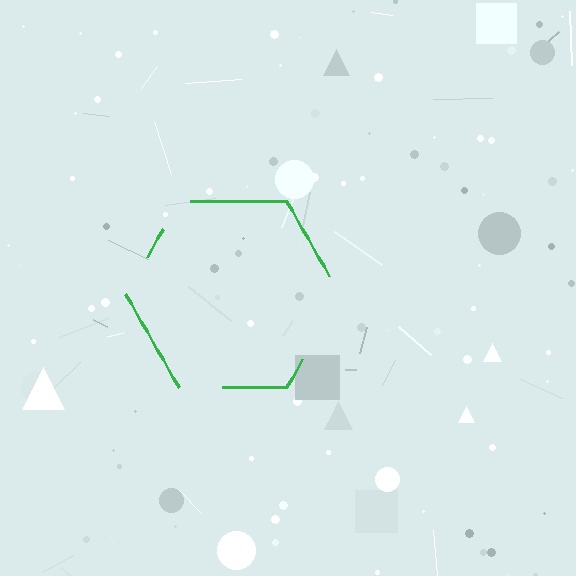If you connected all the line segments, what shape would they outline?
They would outline a hexagon.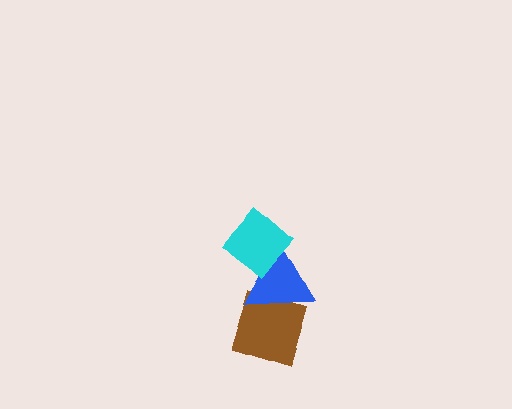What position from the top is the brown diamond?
The brown diamond is 3rd from the top.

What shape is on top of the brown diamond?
The blue triangle is on top of the brown diamond.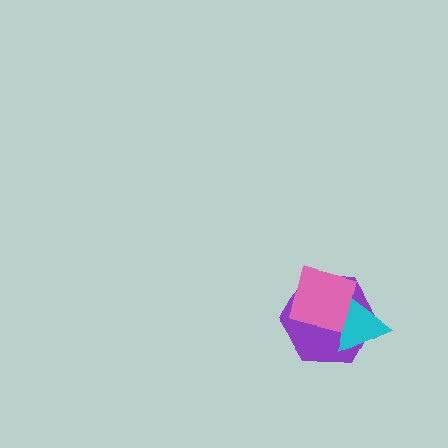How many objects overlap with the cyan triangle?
2 objects overlap with the cyan triangle.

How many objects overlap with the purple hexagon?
2 objects overlap with the purple hexagon.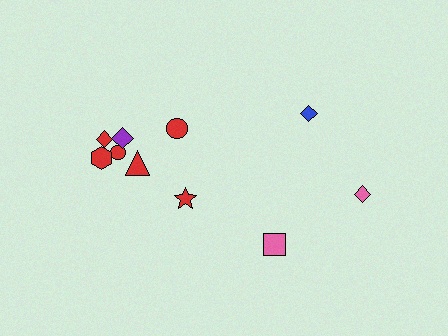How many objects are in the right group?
There are 3 objects.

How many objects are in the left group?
There are 7 objects.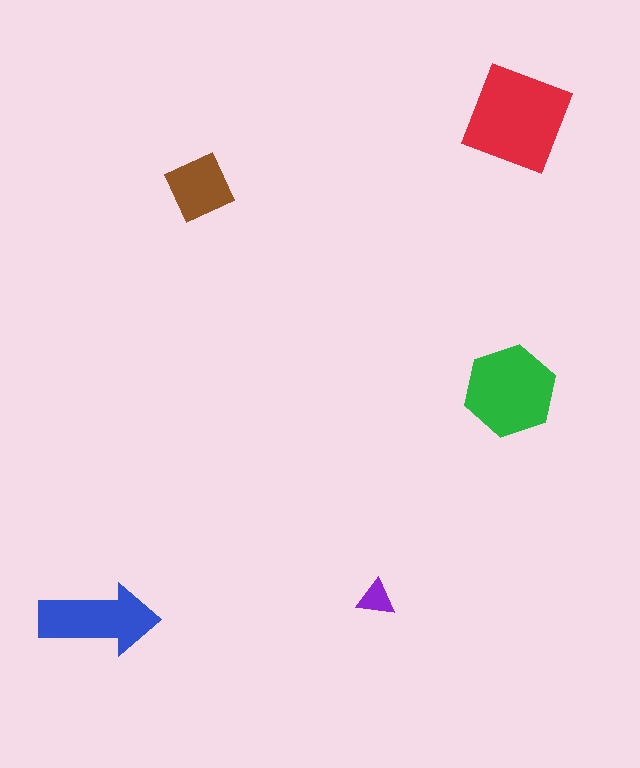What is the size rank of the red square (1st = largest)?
1st.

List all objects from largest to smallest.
The red square, the green hexagon, the blue arrow, the brown diamond, the purple triangle.